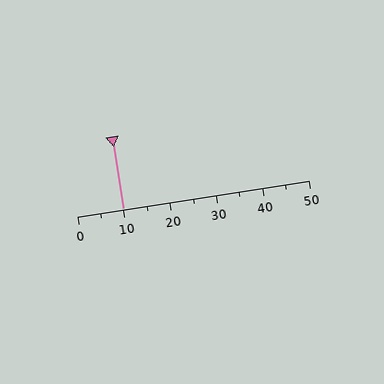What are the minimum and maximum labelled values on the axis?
The axis runs from 0 to 50.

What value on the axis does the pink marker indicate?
The marker indicates approximately 10.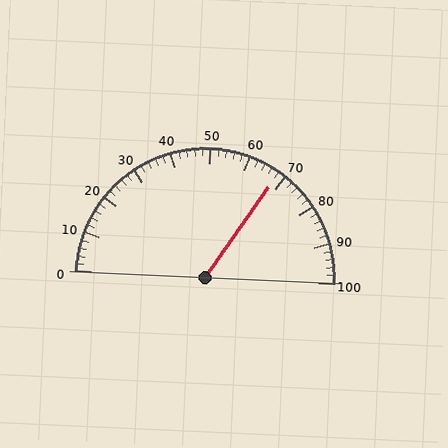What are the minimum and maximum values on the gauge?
The gauge ranges from 0 to 100.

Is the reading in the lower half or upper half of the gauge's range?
The reading is in the upper half of the range (0 to 100).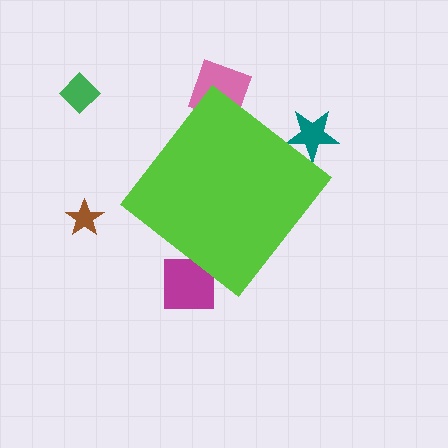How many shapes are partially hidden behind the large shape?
4 shapes are partially hidden.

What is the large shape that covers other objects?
A lime diamond.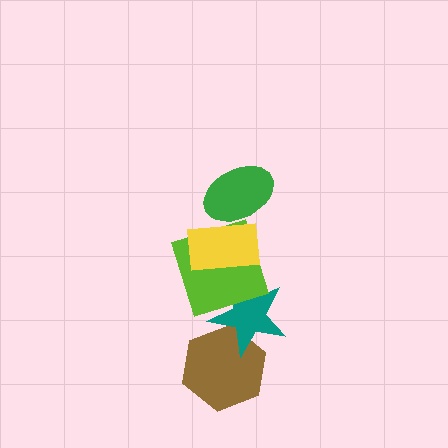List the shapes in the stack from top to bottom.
From top to bottom: the green ellipse, the yellow rectangle, the lime square, the teal star, the brown hexagon.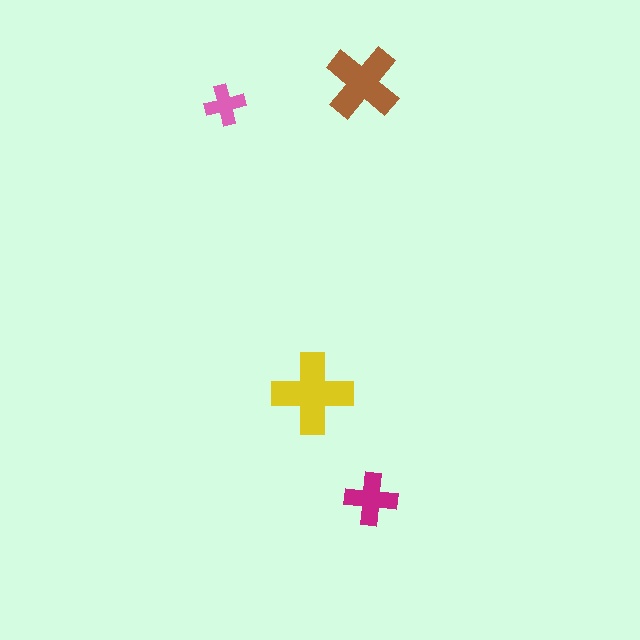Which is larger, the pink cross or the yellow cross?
The yellow one.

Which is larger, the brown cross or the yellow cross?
The yellow one.